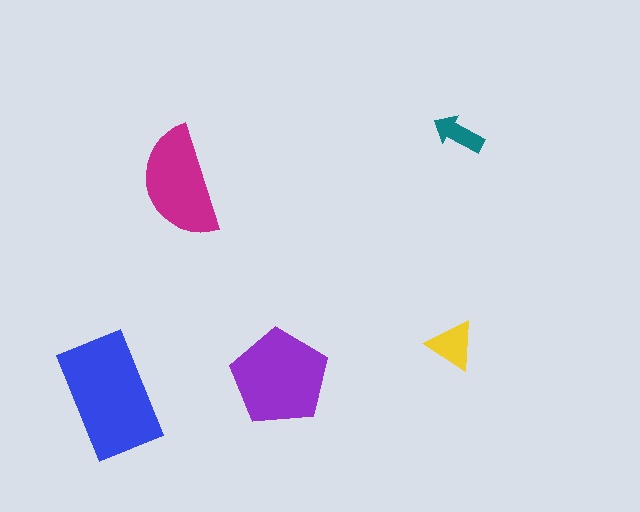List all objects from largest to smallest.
The blue rectangle, the purple pentagon, the magenta semicircle, the yellow triangle, the teal arrow.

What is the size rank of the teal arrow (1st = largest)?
5th.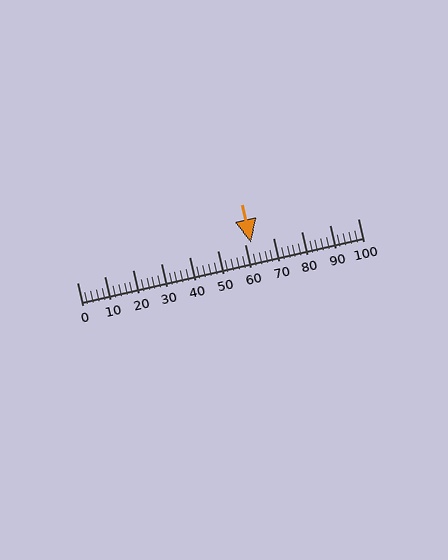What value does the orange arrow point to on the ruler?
The orange arrow points to approximately 62.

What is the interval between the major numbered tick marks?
The major tick marks are spaced 10 units apart.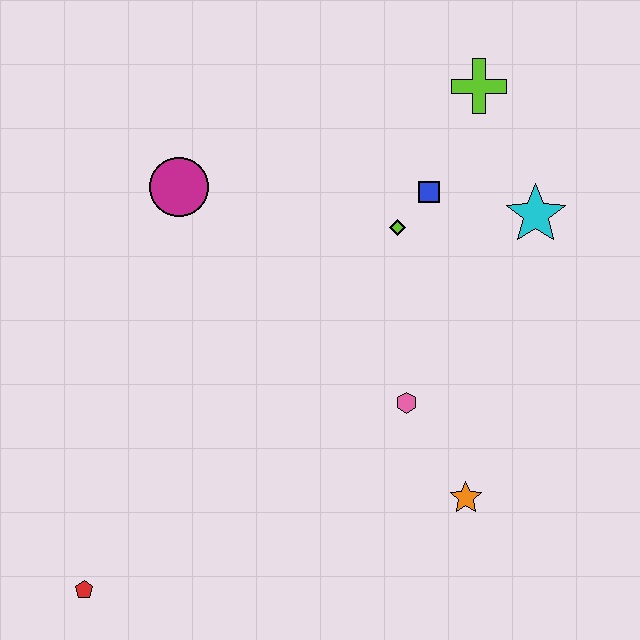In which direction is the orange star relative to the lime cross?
The orange star is below the lime cross.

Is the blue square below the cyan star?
No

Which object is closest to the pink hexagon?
The orange star is closest to the pink hexagon.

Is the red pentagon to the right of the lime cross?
No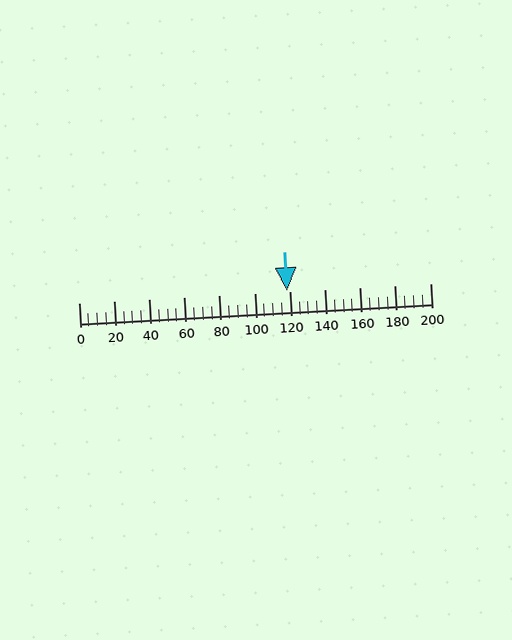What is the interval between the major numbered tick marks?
The major tick marks are spaced 20 units apart.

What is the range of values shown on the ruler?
The ruler shows values from 0 to 200.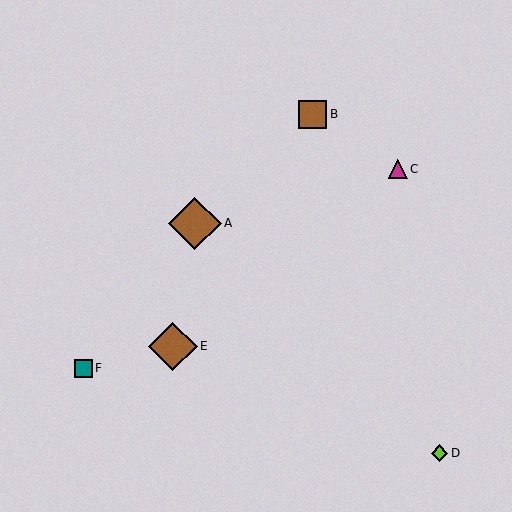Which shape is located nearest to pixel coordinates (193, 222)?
The brown diamond (labeled A) at (195, 223) is nearest to that location.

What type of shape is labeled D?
Shape D is a lime diamond.